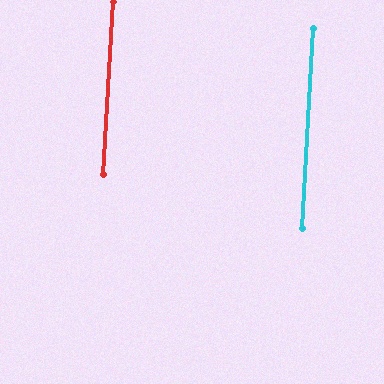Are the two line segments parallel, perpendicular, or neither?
Parallel — their directions differ by only 0.1°.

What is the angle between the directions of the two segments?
Approximately 0 degrees.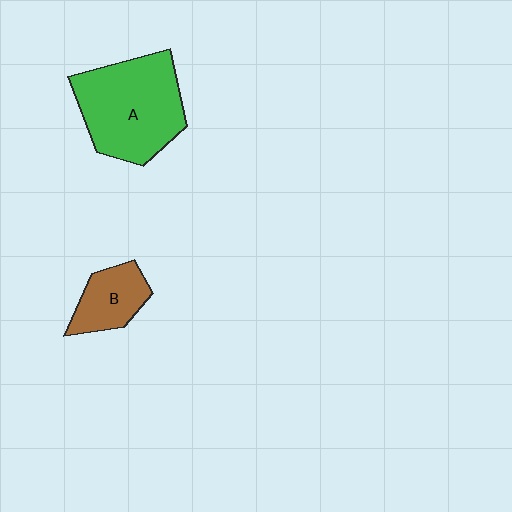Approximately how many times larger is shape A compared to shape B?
Approximately 2.3 times.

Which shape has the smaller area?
Shape B (brown).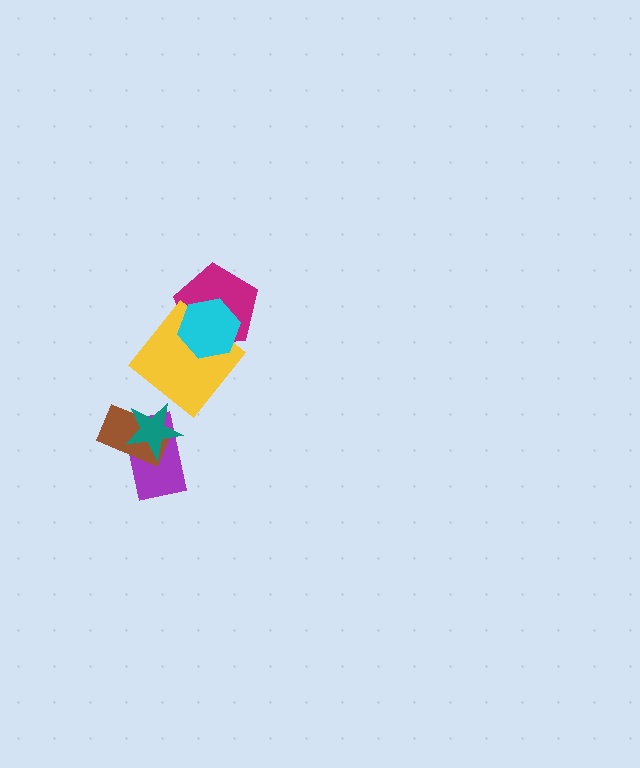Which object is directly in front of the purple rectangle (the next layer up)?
The brown rectangle is directly in front of the purple rectangle.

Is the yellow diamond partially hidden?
Yes, it is partially covered by another shape.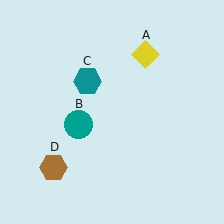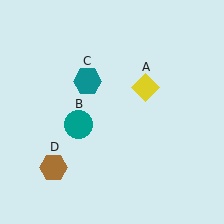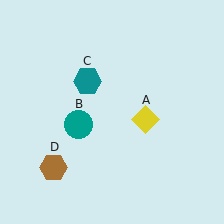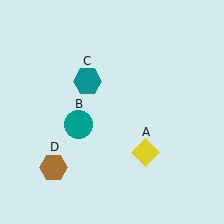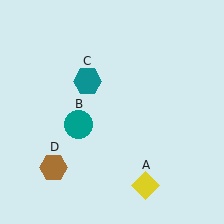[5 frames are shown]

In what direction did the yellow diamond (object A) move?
The yellow diamond (object A) moved down.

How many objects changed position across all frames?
1 object changed position: yellow diamond (object A).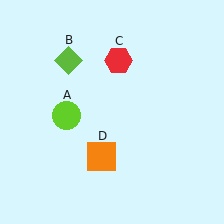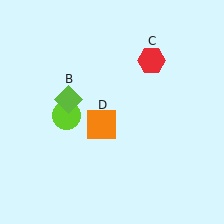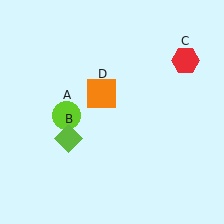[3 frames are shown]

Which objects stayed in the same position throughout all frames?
Lime circle (object A) remained stationary.